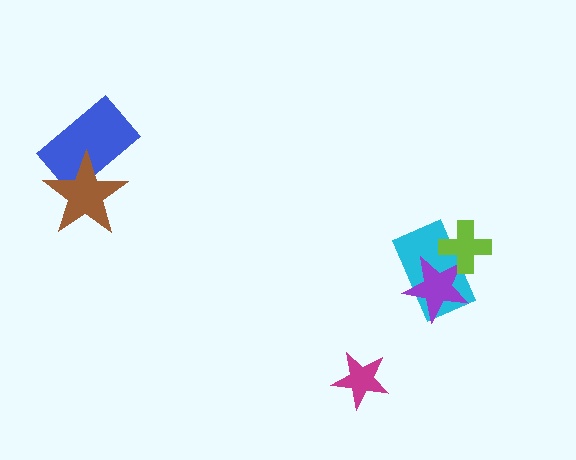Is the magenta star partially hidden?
No, no other shape covers it.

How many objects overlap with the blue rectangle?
1 object overlaps with the blue rectangle.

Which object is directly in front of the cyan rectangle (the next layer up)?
The purple star is directly in front of the cyan rectangle.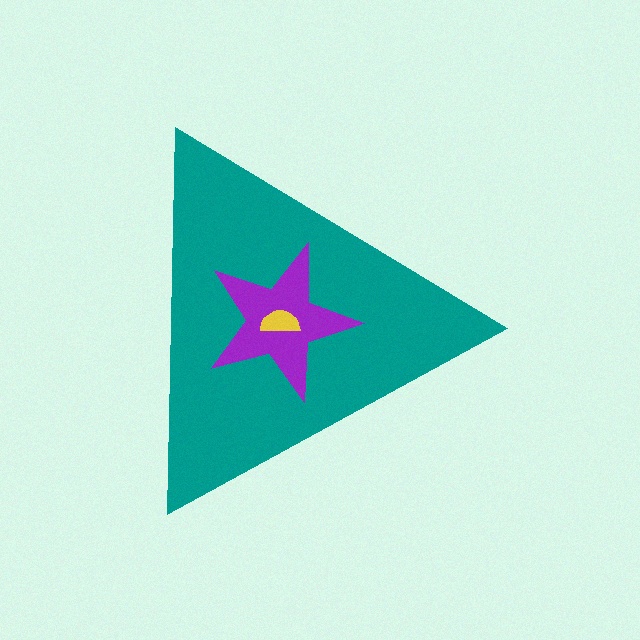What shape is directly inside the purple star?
The yellow semicircle.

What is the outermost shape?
The teal triangle.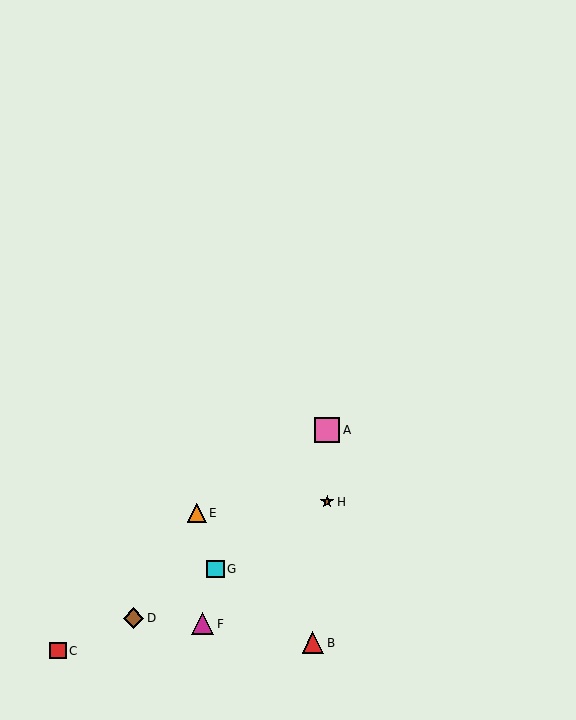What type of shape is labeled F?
Shape F is a magenta triangle.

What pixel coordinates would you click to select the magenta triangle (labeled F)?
Click at (203, 624) to select the magenta triangle F.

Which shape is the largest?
The pink square (labeled A) is the largest.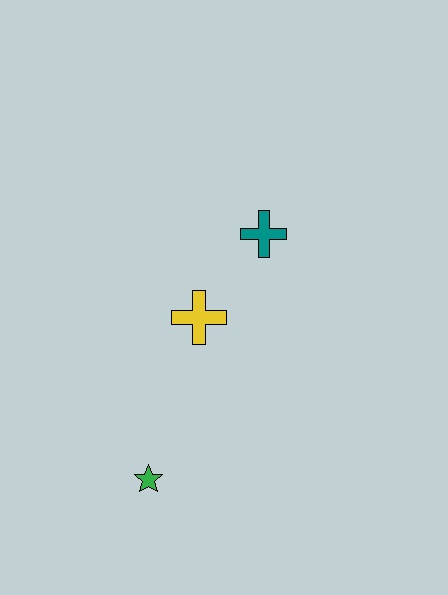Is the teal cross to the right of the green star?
Yes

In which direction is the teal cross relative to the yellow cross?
The teal cross is above the yellow cross.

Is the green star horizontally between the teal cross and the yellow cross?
No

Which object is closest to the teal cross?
The yellow cross is closest to the teal cross.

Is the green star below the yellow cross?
Yes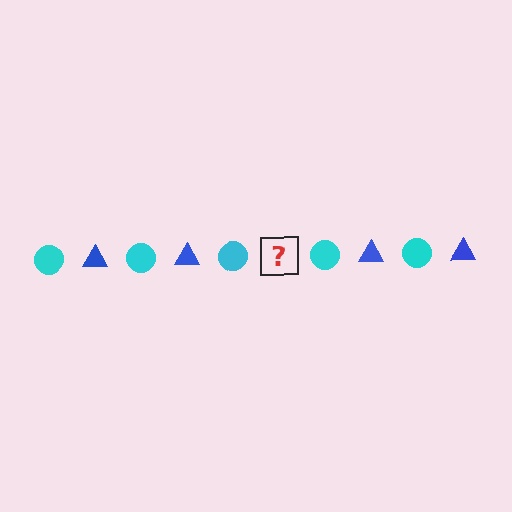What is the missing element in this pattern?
The missing element is a blue triangle.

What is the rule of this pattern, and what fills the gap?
The rule is that the pattern alternates between cyan circle and blue triangle. The gap should be filled with a blue triangle.